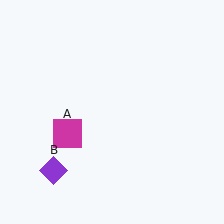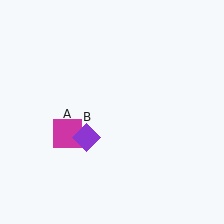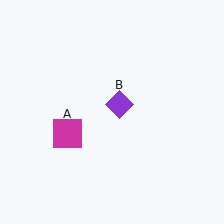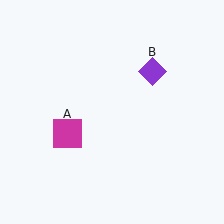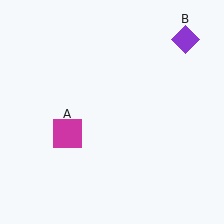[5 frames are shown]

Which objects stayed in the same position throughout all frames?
Magenta square (object A) remained stationary.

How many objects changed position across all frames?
1 object changed position: purple diamond (object B).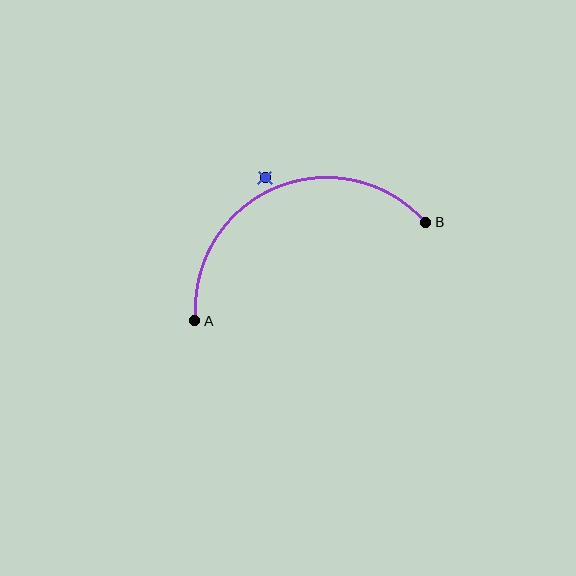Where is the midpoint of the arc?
The arc midpoint is the point on the curve farthest from the straight line joining A and B. It sits above that line.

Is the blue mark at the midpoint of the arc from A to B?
No — the blue mark does not lie on the arc at all. It sits slightly outside the curve.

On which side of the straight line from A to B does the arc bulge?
The arc bulges above the straight line connecting A and B.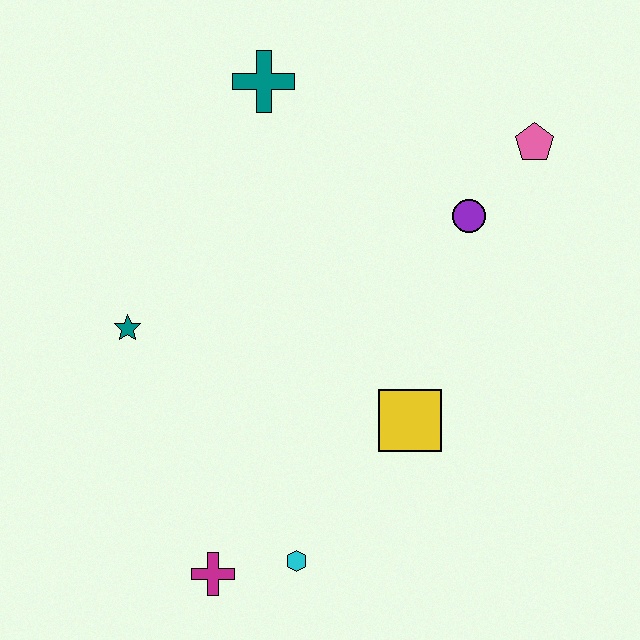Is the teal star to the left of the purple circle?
Yes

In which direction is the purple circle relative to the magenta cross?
The purple circle is above the magenta cross.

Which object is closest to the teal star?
The magenta cross is closest to the teal star.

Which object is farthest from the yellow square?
The teal cross is farthest from the yellow square.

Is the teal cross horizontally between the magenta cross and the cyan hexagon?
Yes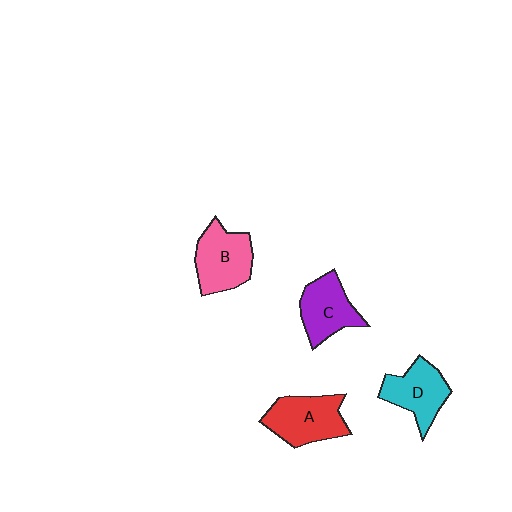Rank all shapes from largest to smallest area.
From largest to smallest: A (red), B (pink), D (cyan), C (purple).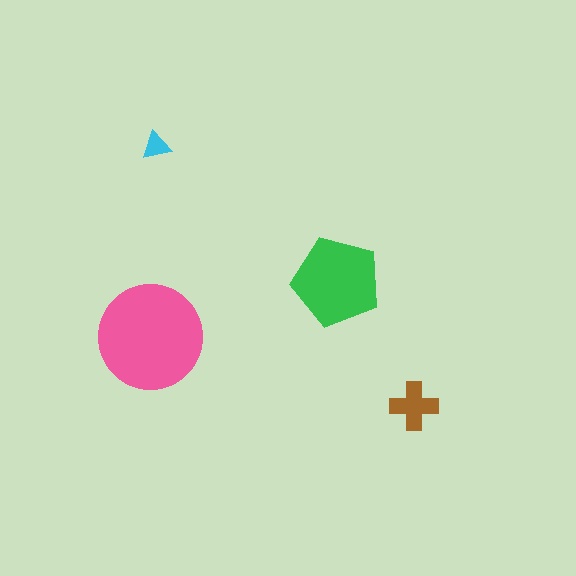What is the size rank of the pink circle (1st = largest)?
1st.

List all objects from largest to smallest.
The pink circle, the green pentagon, the brown cross, the cyan triangle.